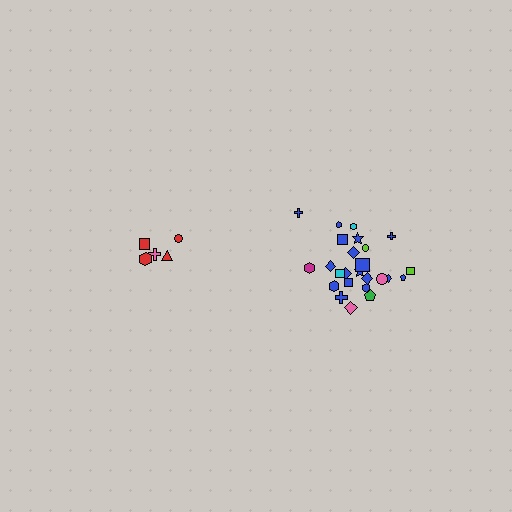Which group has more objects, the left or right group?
The right group.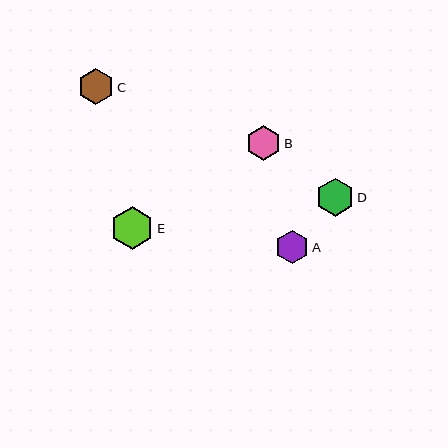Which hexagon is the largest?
Hexagon E is the largest with a size of approximately 43 pixels.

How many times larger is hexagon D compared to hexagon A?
Hexagon D is approximately 1.1 times the size of hexagon A.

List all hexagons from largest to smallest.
From largest to smallest: E, D, C, B, A.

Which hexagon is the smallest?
Hexagon A is the smallest with a size of approximately 33 pixels.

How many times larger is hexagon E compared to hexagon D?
Hexagon E is approximately 1.1 times the size of hexagon D.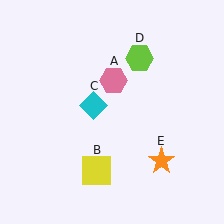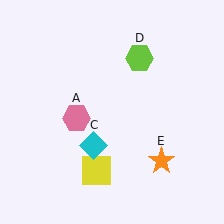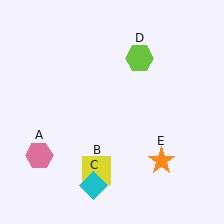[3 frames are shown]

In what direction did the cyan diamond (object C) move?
The cyan diamond (object C) moved down.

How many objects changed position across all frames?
2 objects changed position: pink hexagon (object A), cyan diamond (object C).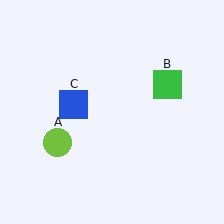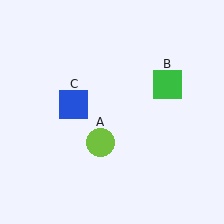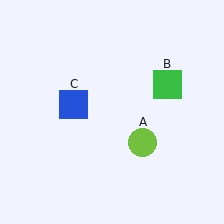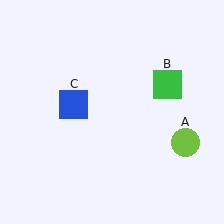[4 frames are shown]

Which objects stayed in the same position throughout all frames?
Green square (object B) and blue square (object C) remained stationary.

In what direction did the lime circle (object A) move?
The lime circle (object A) moved right.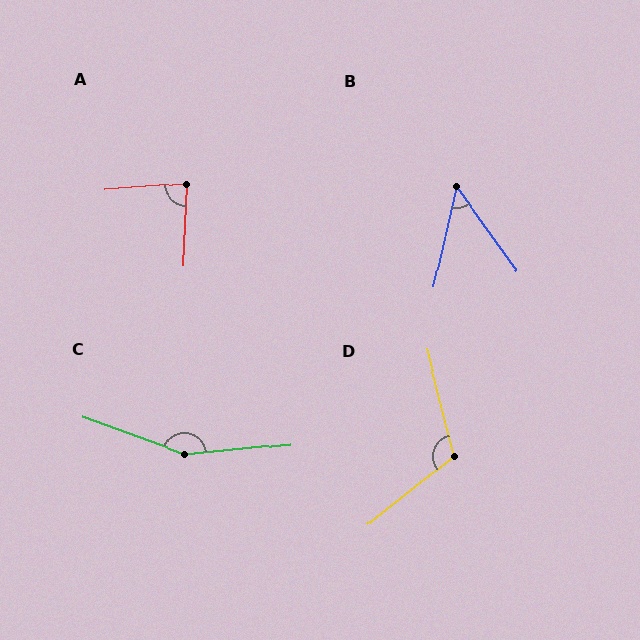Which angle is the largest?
C, at approximately 154 degrees.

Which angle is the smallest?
B, at approximately 48 degrees.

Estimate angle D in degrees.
Approximately 114 degrees.